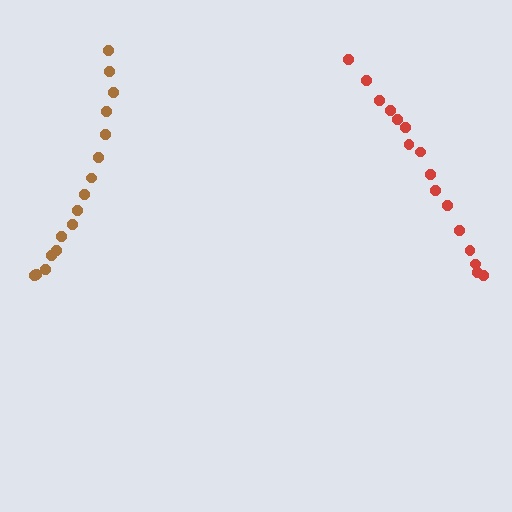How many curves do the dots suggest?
There are 2 distinct paths.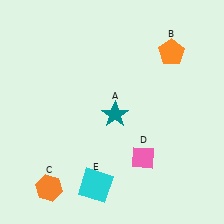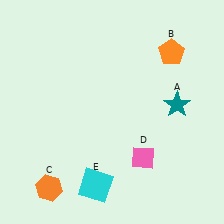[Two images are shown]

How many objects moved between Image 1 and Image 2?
1 object moved between the two images.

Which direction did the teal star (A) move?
The teal star (A) moved right.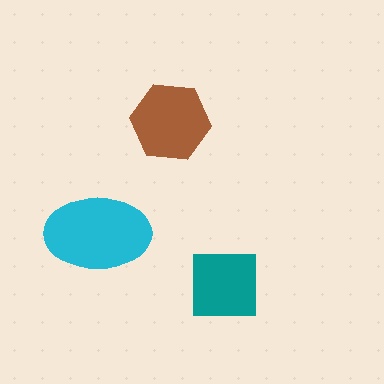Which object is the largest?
The cyan ellipse.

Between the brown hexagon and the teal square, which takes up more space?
The brown hexagon.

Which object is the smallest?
The teal square.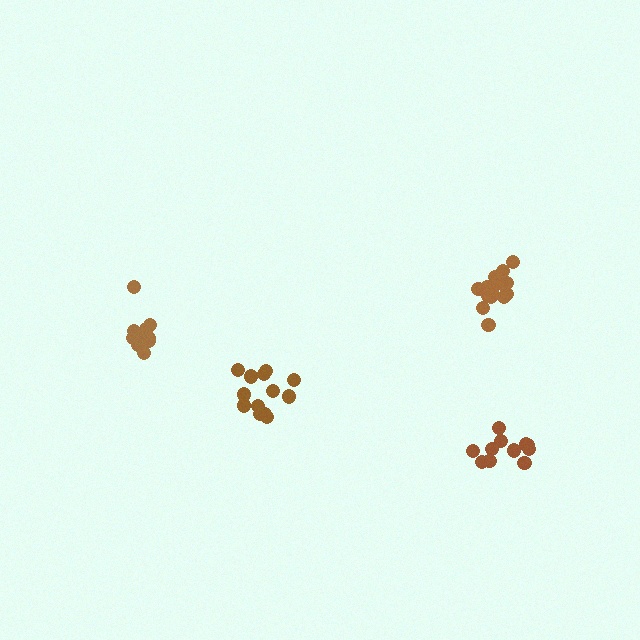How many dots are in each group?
Group 1: 11 dots, Group 2: 14 dots, Group 3: 13 dots, Group 4: 10 dots (48 total).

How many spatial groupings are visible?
There are 4 spatial groupings.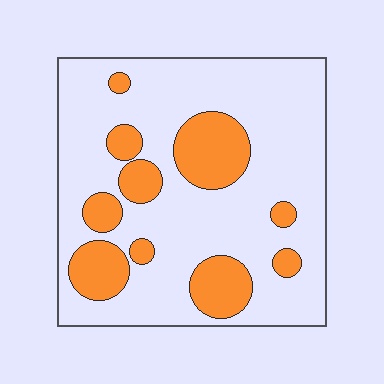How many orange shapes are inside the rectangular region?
10.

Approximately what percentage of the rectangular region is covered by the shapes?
Approximately 25%.